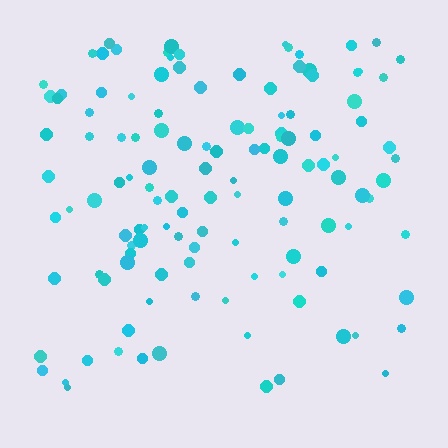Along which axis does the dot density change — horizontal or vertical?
Vertical.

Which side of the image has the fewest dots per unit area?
The bottom.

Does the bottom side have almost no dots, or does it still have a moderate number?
Still a moderate number, just noticeably fewer than the top.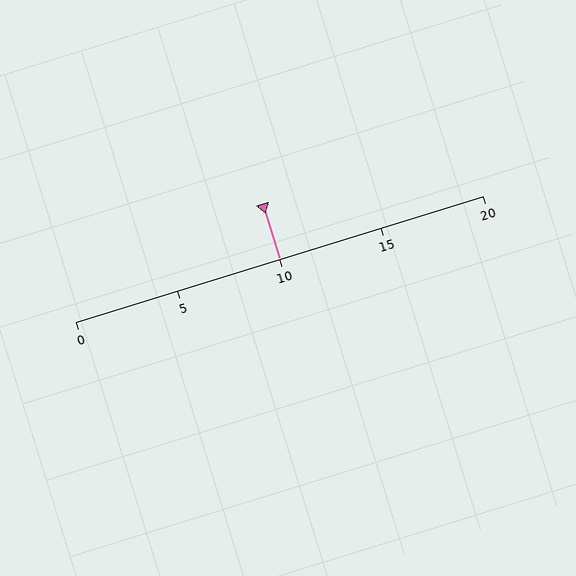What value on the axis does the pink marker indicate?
The marker indicates approximately 10.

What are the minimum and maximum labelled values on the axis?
The axis runs from 0 to 20.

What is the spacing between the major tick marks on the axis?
The major ticks are spaced 5 apart.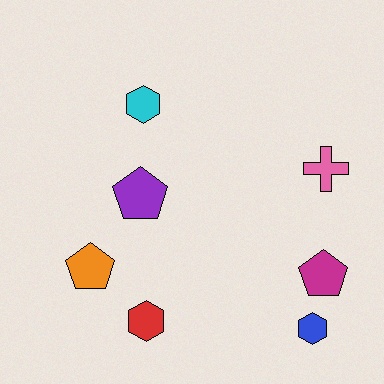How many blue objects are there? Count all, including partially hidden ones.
There is 1 blue object.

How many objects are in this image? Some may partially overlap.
There are 7 objects.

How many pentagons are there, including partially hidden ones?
There are 3 pentagons.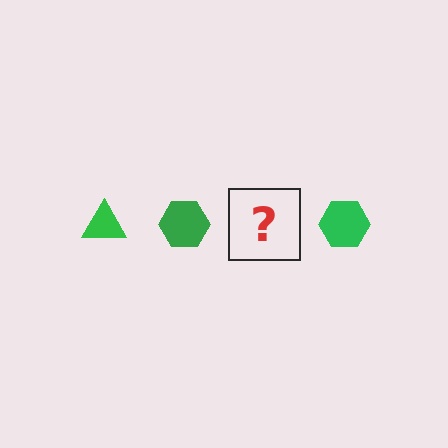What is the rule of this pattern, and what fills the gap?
The rule is that the pattern cycles through triangle, hexagon shapes in green. The gap should be filled with a green triangle.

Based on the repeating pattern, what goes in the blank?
The blank should be a green triangle.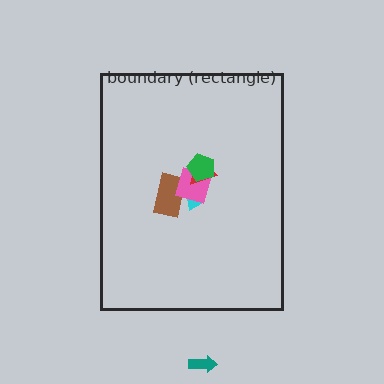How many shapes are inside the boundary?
5 inside, 1 outside.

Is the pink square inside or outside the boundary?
Inside.